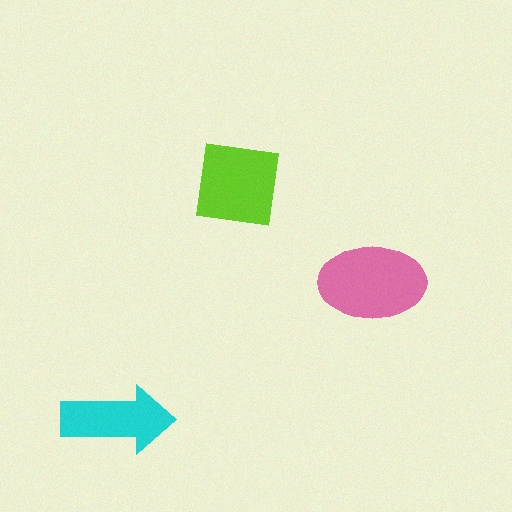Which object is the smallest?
The cyan arrow.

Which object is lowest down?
The cyan arrow is bottommost.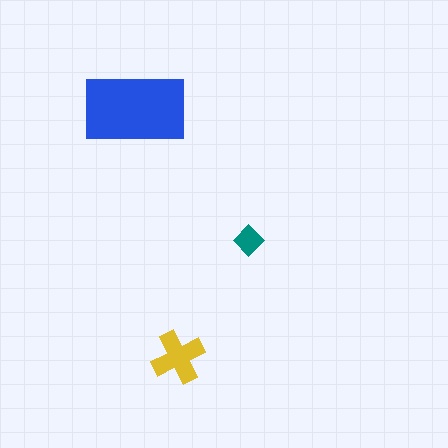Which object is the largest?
The blue rectangle.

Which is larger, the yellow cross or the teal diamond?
The yellow cross.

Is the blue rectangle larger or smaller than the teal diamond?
Larger.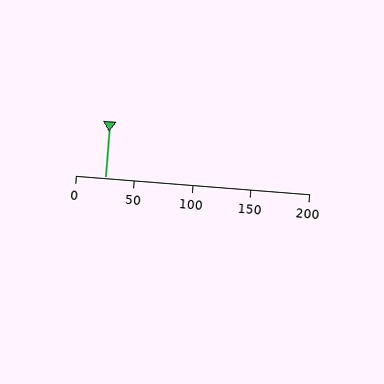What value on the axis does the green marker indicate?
The marker indicates approximately 25.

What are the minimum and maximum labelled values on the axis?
The axis runs from 0 to 200.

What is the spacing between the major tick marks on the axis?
The major ticks are spaced 50 apart.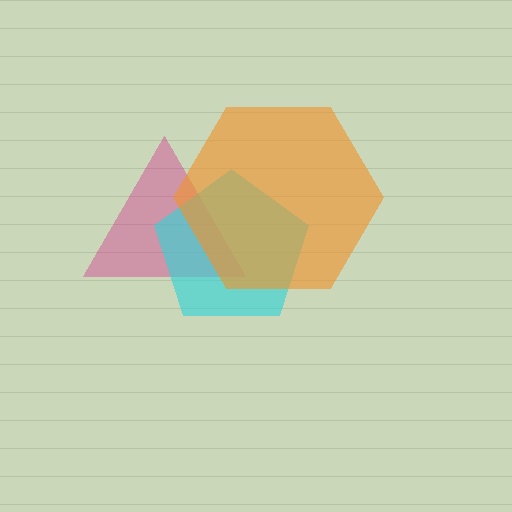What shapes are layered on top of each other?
The layered shapes are: a magenta triangle, a cyan pentagon, an orange hexagon.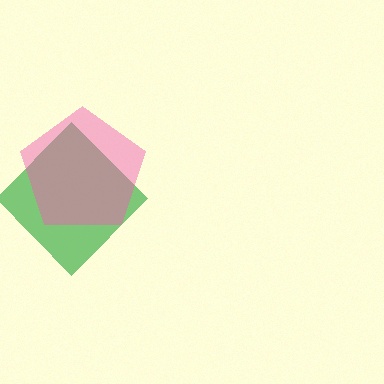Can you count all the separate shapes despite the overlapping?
Yes, there are 2 separate shapes.